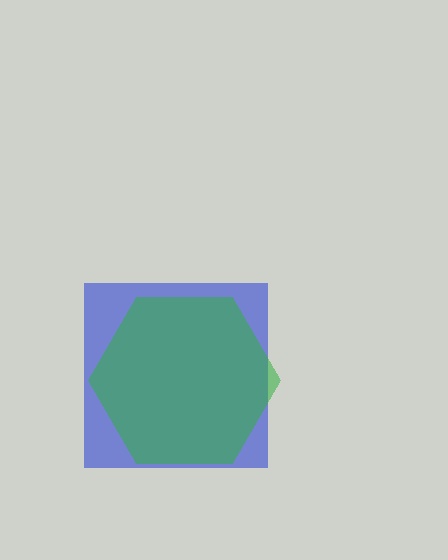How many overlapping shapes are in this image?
There are 2 overlapping shapes in the image.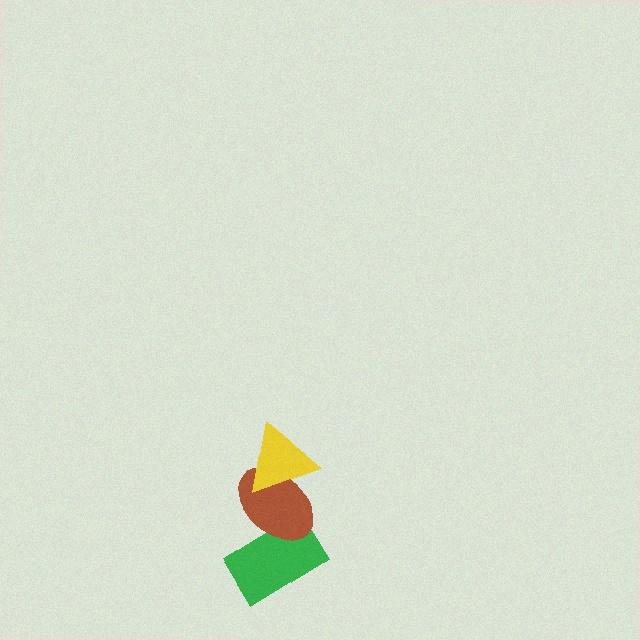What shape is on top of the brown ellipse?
The yellow triangle is on top of the brown ellipse.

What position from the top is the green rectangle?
The green rectangle is 3rd from the top.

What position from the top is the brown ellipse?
The brown ellipse is 2nd from the top.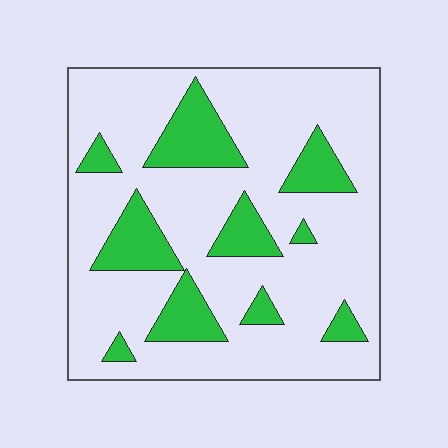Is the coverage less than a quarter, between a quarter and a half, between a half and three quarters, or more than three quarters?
Less than a quarter.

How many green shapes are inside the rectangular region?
10.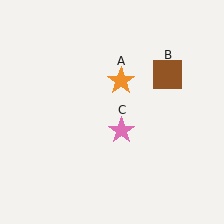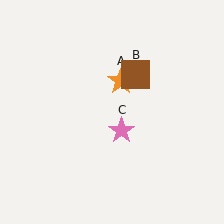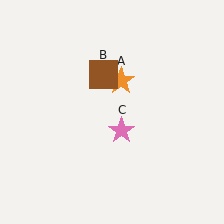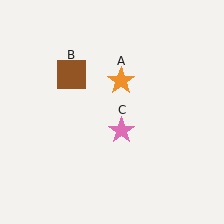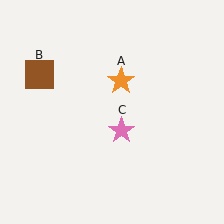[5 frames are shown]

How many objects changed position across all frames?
1 object changed position: brown square (object B).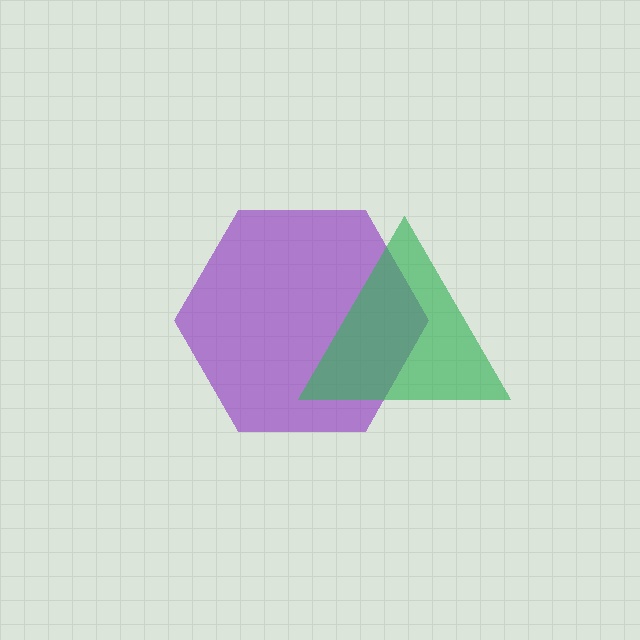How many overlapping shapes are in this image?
There are 2 overlapping shapes in the image.